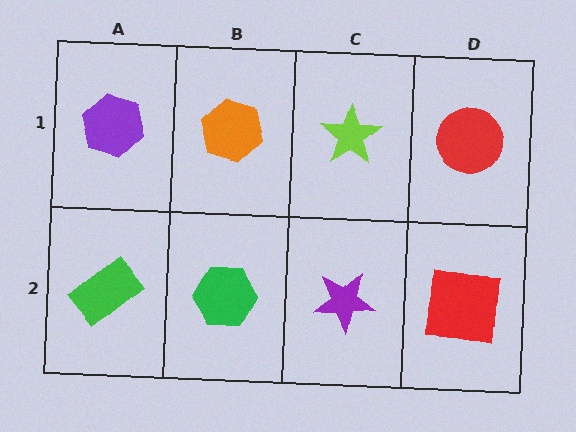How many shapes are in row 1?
4 shapes.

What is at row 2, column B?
A green hexagon.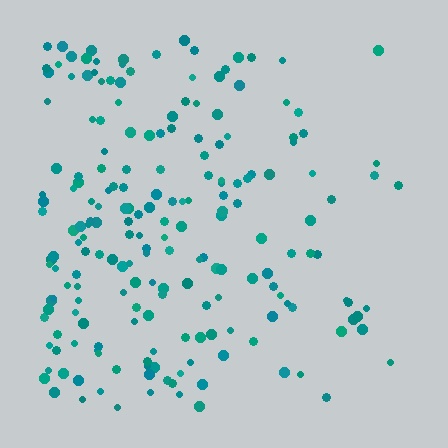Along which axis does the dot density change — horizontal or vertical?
Horizontal.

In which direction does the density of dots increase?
From right to left, with the left side densest.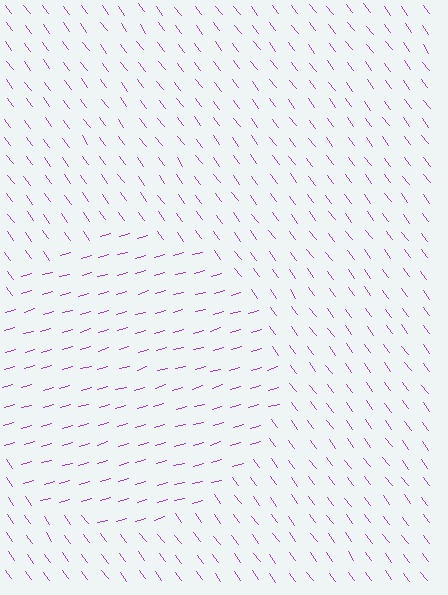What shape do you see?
I see a circle.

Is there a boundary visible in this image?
Yes, there is a texture boundary formed by a change in line orientation.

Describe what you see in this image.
The image is filled with small purple line segments. A circle region in the image has lines oriented differently from the surrounding lines, creating a visible texture boundary.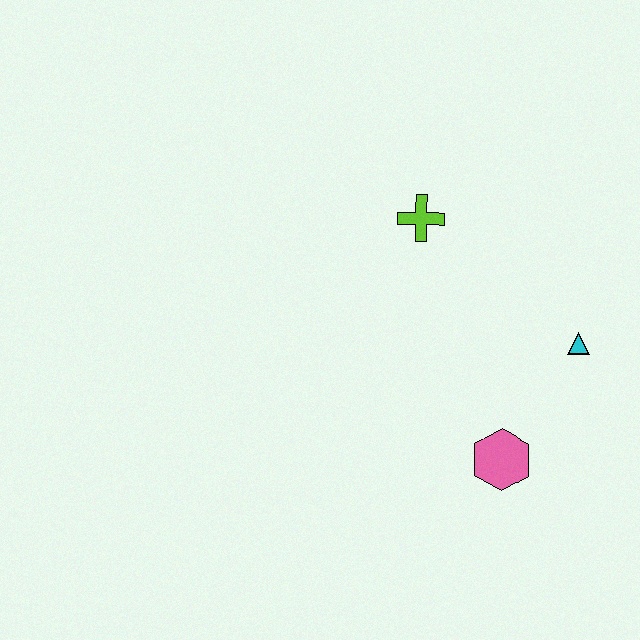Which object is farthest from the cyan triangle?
The lime cross is farthest from the cyan triangle.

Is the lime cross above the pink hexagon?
Yes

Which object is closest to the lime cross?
The cyan triangle is closest to the lime cross.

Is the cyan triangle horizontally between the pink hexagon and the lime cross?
No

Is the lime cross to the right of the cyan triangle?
No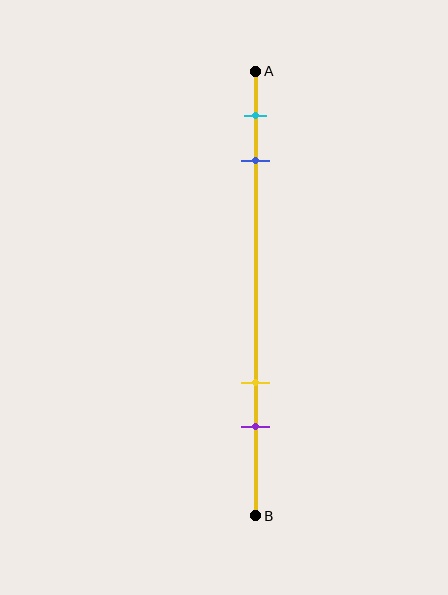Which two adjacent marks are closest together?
The cyan and blue marks are the closest adjacent pair.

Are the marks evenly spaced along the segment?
No, the marks are not evenly spaced.